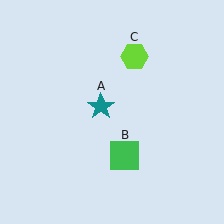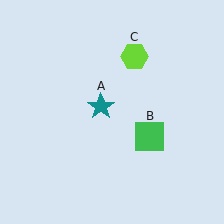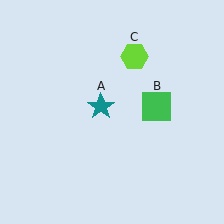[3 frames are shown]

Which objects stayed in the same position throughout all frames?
Teal star (object A) and lime hexagon (object C) remained stationary.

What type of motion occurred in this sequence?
The green square (object B) rotated counterclockwise around the center of the scene.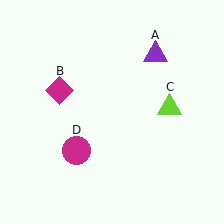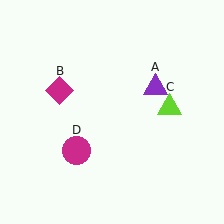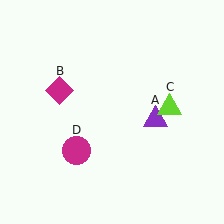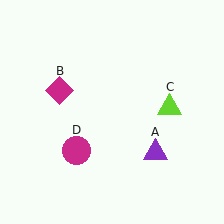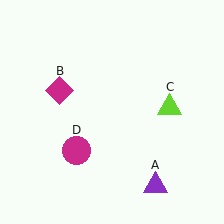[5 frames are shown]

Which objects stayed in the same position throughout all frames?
Magenta diamond (object B) and lime triangle (object C) and magenta circle (object D) remained stationary.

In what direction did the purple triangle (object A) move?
The purple triangle (object A) moved down.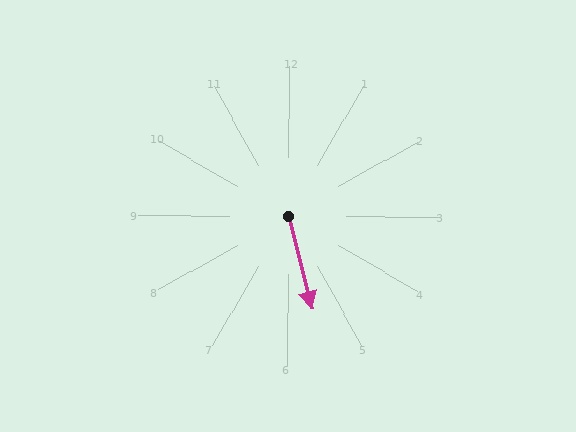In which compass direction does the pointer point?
South.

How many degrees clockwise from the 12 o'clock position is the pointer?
Approximately 166 degrees.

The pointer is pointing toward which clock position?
Roughly 6 o'clock.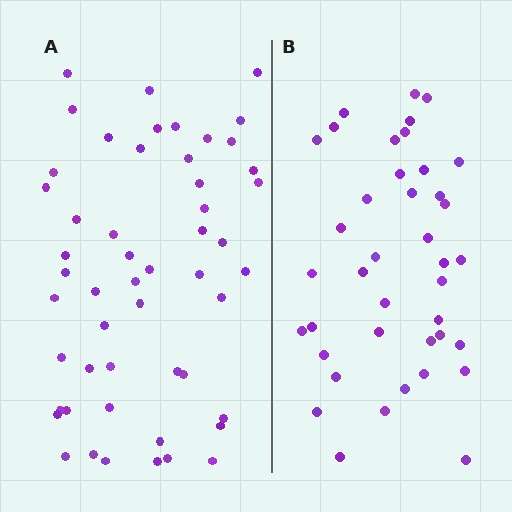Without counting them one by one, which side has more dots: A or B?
Region A (the left region) has more dots.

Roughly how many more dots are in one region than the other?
Region A has roughly 12 or so more dots than region B.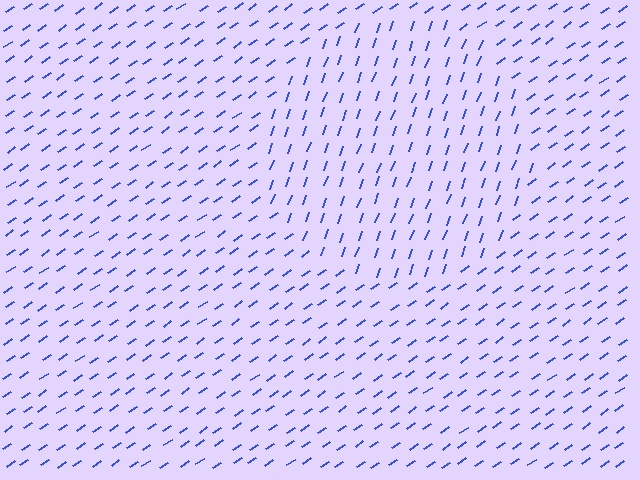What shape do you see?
I see a circle.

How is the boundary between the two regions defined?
The boundary is defined purely by a change in line orientation (approximately 36 degrees difference). All lines are the same color and thickness.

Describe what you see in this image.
The image is filled with small blue line segments. A circle region in the image has lines oriented differently from the surrounding lines, creating a visible texture boundary.